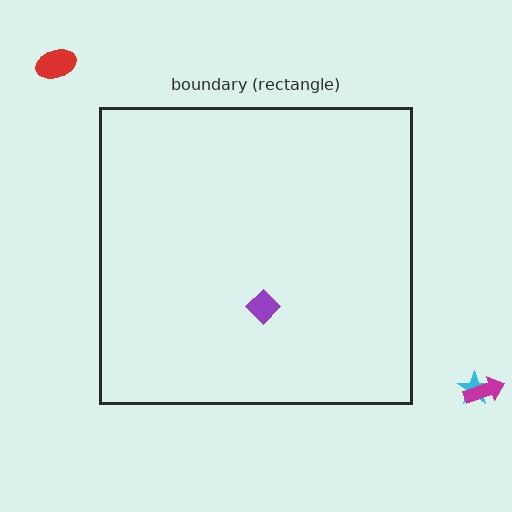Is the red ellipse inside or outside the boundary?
Outside.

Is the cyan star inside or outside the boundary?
Outside.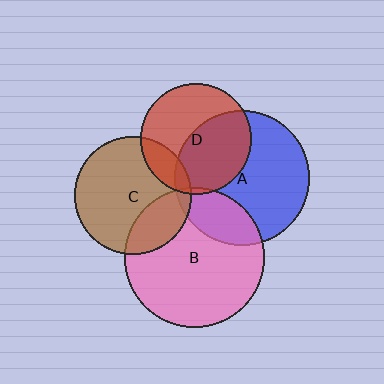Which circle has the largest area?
Circle B (pink).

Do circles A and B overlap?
Yes.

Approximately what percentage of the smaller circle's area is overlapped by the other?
Approximately 20%.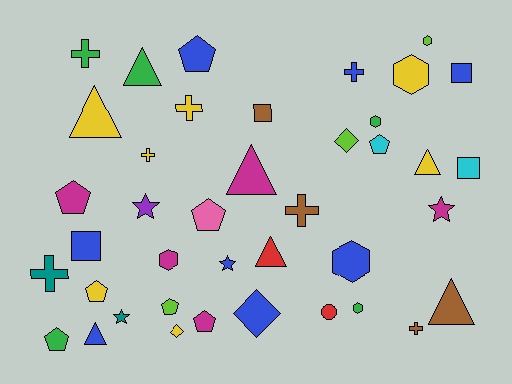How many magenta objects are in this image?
There are 5 magenta objects.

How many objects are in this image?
There are 40 objects.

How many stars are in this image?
There are 4 stars.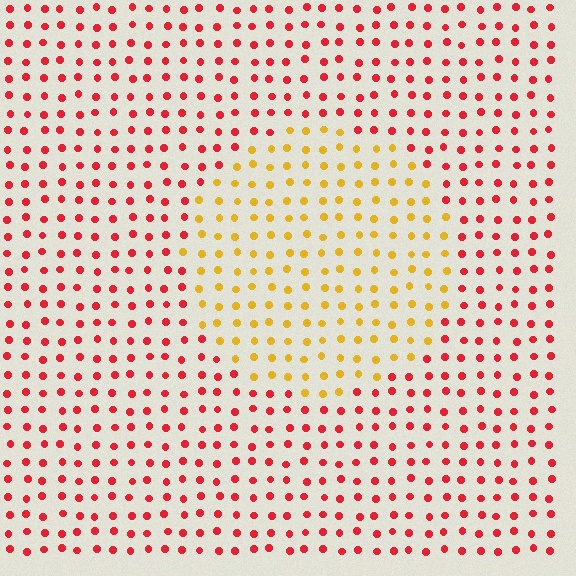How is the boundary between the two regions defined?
The boundary is defined purely by a slight shift in hue (about 52 degrees). Spacing, size, and orientation are identical on both sides.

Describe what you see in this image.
The image is filled with small red elements in a uniform arrangement. A circle-shaped region is visible where the elements are tinted to a slightly different hue, forming a subtle color boundary.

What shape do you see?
I see a circle.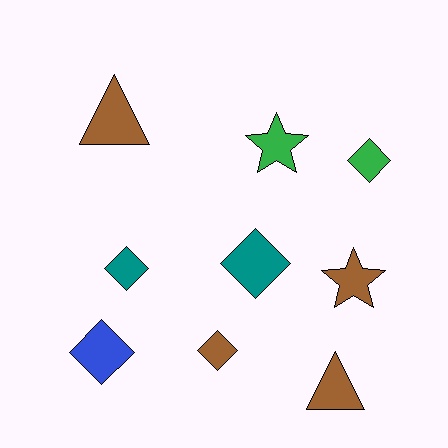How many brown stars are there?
There is 1 brown star.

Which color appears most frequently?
Brown, with 4 objects.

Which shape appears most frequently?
Diamond, with 5 objects.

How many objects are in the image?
There are 9 objects.